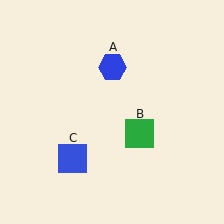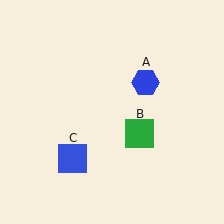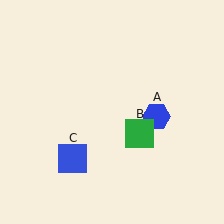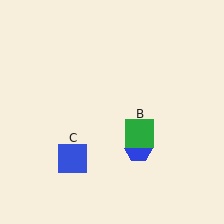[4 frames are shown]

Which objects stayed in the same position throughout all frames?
Green square (object B) and blue square (object C) remained stationary.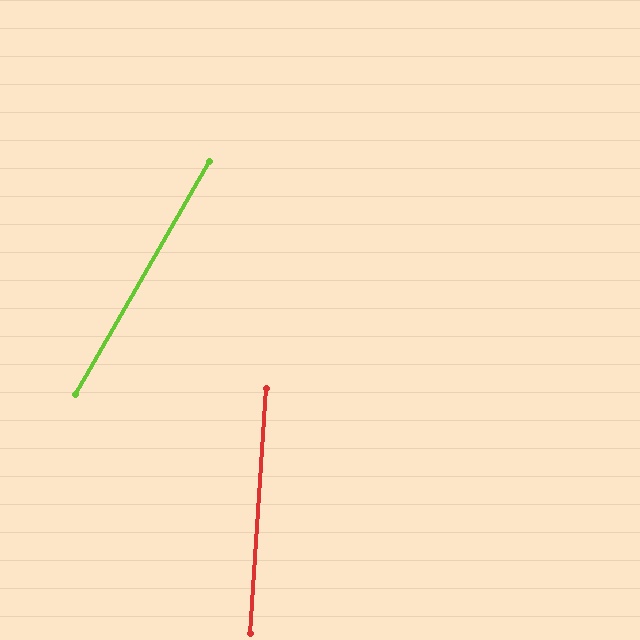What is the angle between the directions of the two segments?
Approximately 26 degrees.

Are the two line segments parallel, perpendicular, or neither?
Neither parallel nor perpendicular — they differ by about 26°.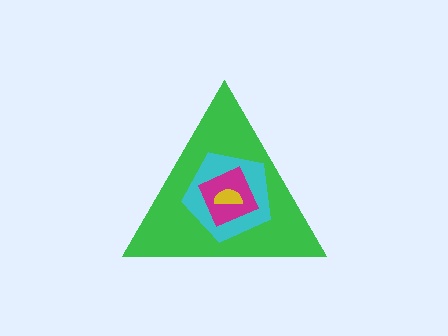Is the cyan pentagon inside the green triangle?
Yes.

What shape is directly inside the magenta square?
The yellow semicircle.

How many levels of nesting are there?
4.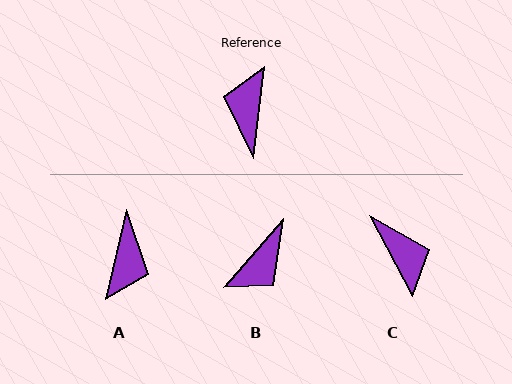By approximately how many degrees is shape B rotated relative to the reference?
Approximately 146 degrees counter-clockwise.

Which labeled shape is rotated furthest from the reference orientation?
A, about 174 degrees away.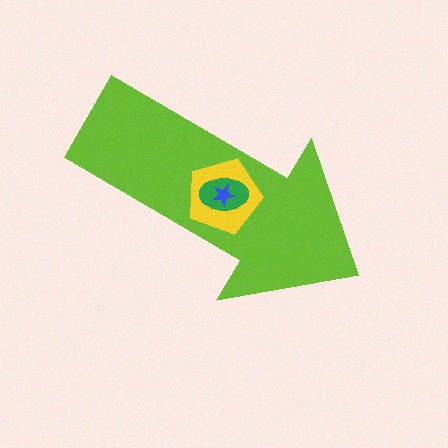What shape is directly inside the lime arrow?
The yellow pentagon.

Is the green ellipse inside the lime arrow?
Yes.